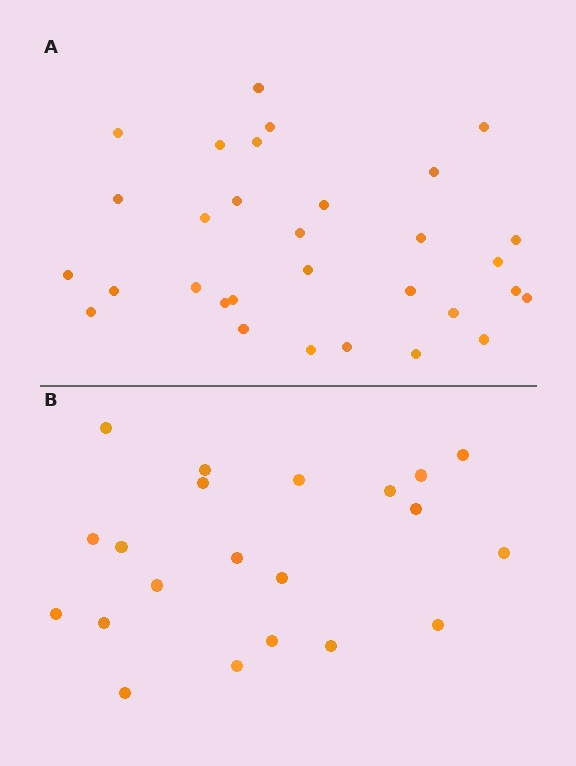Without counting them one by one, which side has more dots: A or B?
Region A (the top region) has more dots.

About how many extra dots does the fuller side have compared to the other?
Region A has roughly 10 or so more dots than region B.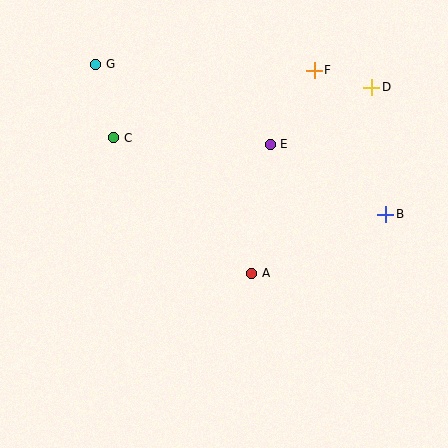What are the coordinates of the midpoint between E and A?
The midpoint between E and A is at (261, 209).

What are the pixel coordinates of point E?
Point E is at (270, 144).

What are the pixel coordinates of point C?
Point C is at (114, 138).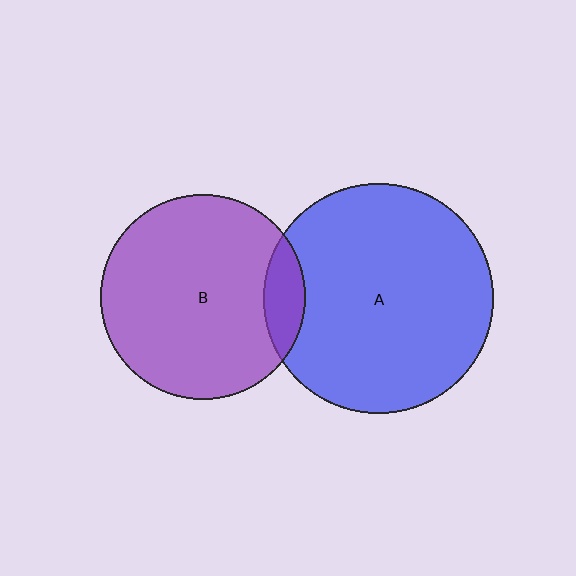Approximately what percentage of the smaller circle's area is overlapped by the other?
Approximately 10%.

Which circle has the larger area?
Circle A (blue).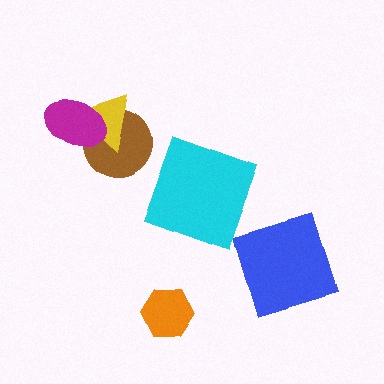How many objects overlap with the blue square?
0 objects overlap with the blue square.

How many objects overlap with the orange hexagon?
0 objects overlap with the orange hexagon.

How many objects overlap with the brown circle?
2 objects overlap with the brown circle.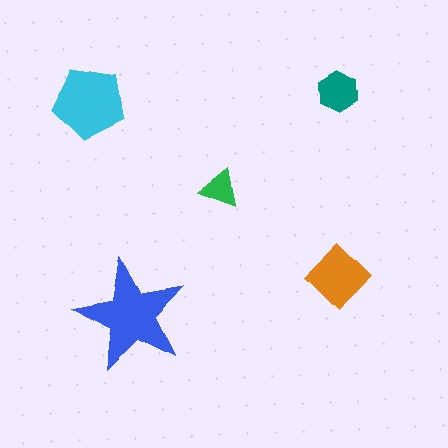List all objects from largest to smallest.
The blue star, the cyan pentagon, the orange diamond, the teal hexagon, the green triangle.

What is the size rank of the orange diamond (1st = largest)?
3rd.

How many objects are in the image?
There are 5 objects in the image.